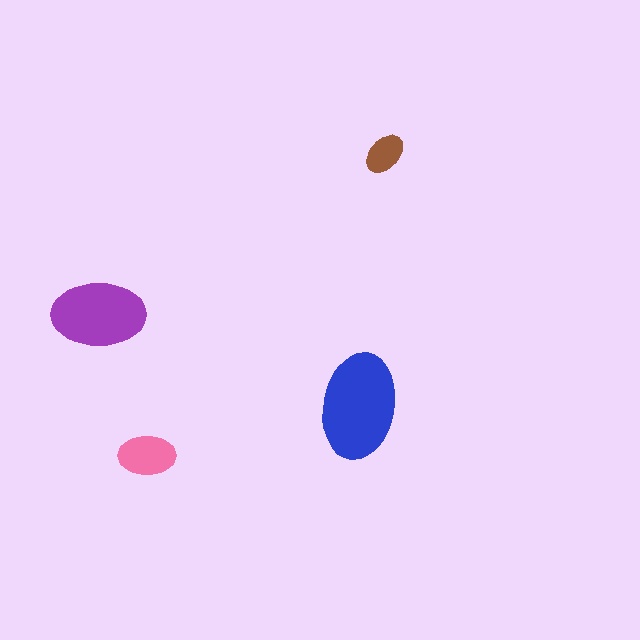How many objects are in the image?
There are 4 objects in the image.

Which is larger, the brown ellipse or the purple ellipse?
The purple one.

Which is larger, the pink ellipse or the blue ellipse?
The blue one.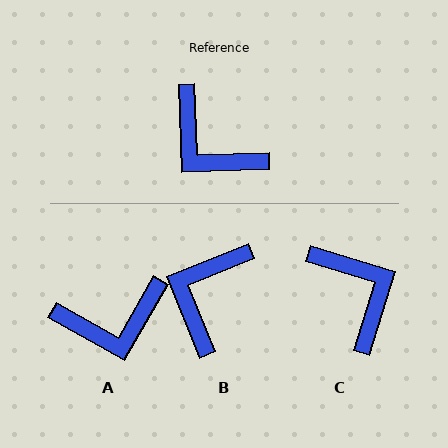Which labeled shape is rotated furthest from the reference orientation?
C, about 161 degrees away.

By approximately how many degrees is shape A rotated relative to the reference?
Approximately 58 degrees counter-clockwise.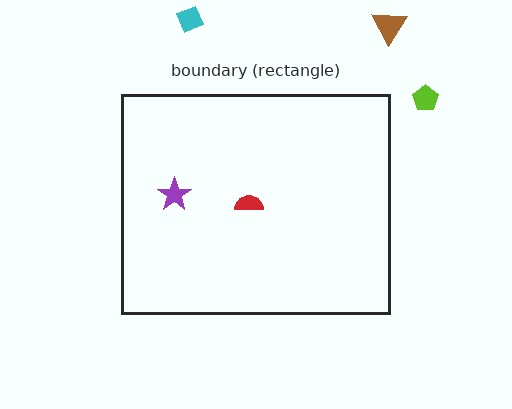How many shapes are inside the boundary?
2 inside, 3 outside.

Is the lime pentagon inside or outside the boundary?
Outside.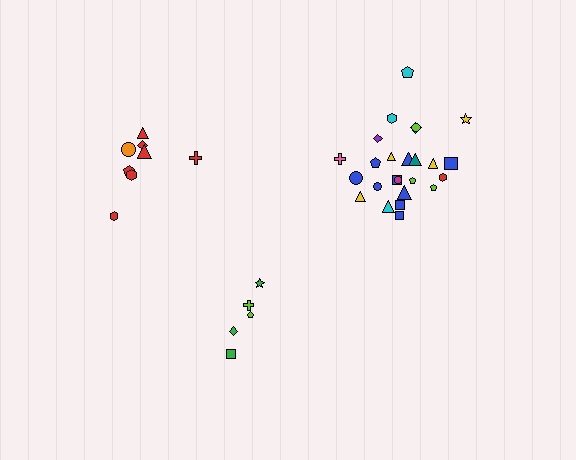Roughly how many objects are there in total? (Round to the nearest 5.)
Roughly 40 objects in total.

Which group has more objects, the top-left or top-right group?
The top-right group.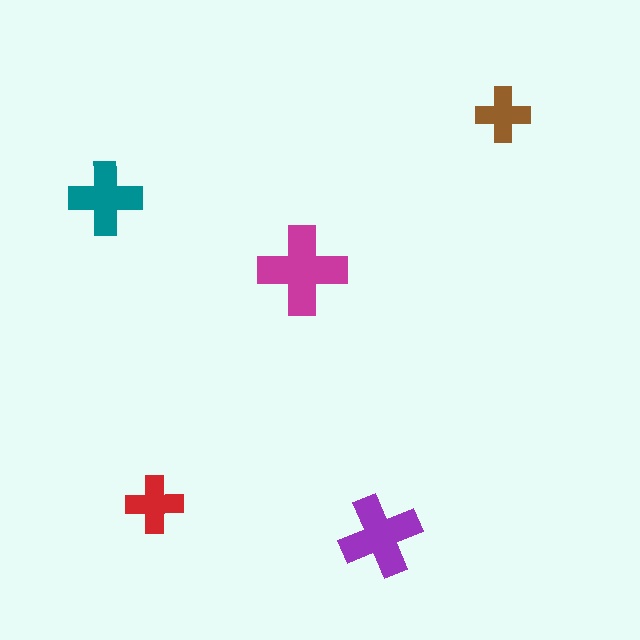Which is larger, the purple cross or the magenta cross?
The magenta one.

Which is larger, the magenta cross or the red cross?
The magenta one.